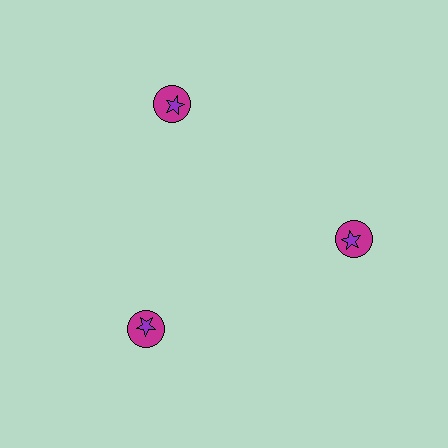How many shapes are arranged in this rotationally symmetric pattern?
There are 6 shapes, arranged in 3 groups of 2.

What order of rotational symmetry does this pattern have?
This pattern has 3-fold rotational symmetry.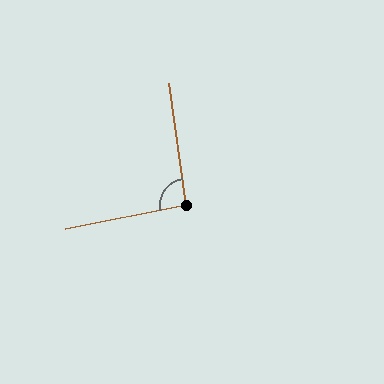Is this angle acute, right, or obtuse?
It is approximately a right angle.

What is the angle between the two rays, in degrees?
Approximately 93 degrees.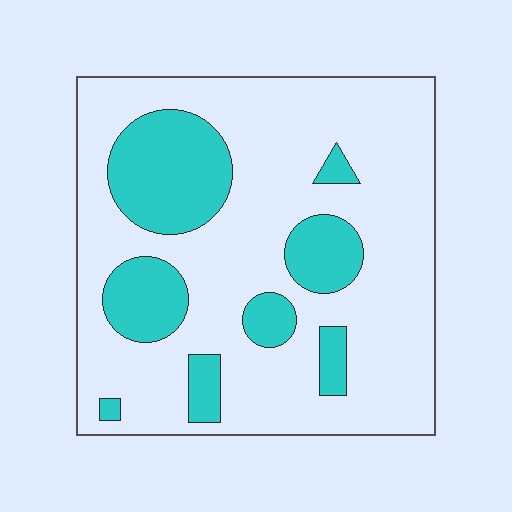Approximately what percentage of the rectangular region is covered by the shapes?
Approximately 25%.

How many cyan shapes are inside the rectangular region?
8.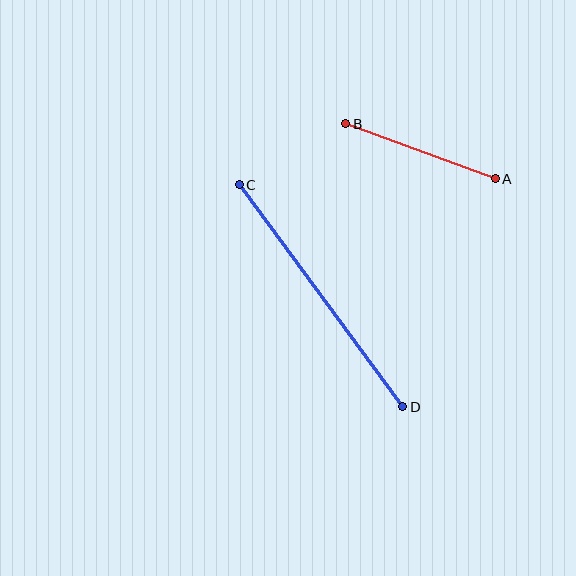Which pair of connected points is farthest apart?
Points C and D are farthest apart.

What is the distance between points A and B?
The distance is approximately 159 pixels.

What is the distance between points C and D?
The distance is approximately 276 pixels.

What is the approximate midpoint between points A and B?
The midpoint is at approximately (420, 151) pixels.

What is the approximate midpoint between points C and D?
The midpoint is at approximately (321, 296) pixels.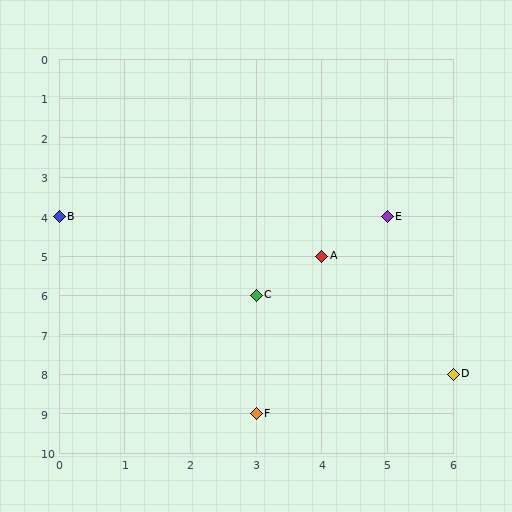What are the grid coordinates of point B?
Point B is at grid coordinates (0, 4).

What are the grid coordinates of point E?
Point E is at grid coordinates (5, 4).